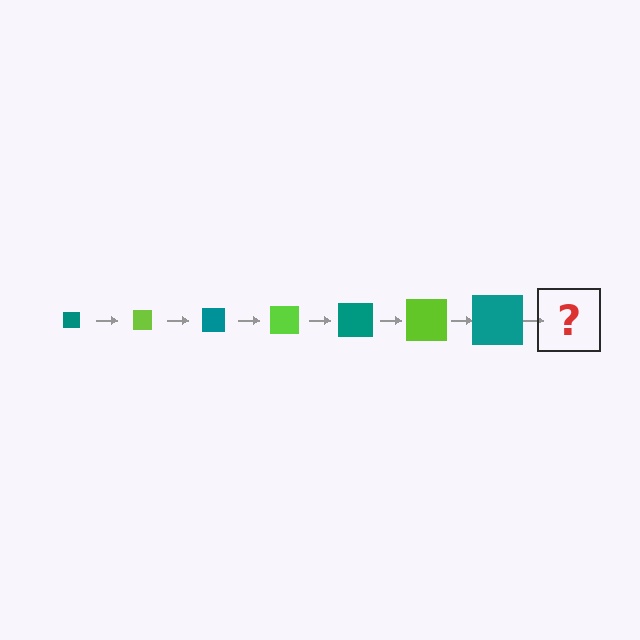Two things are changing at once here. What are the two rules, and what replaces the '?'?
The two rules are that the square grows larger each step and the color cycles through teal and lime. The '?' should be a lime square, larger than the previous one.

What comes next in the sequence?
The next element should be a lime square, larger than the previous one.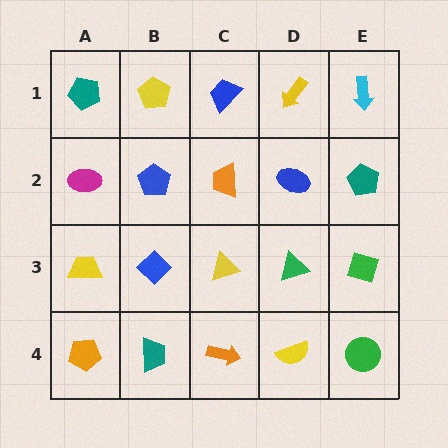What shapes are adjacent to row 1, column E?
A teal pentagon (row 2, column E), a yellow arrow (row 1, column D).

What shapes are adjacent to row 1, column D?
A blue ellipse (row 2, column D), a blue trapezoid (row 1, column C), a cyan arrow (row 1, column E).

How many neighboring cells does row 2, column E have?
3.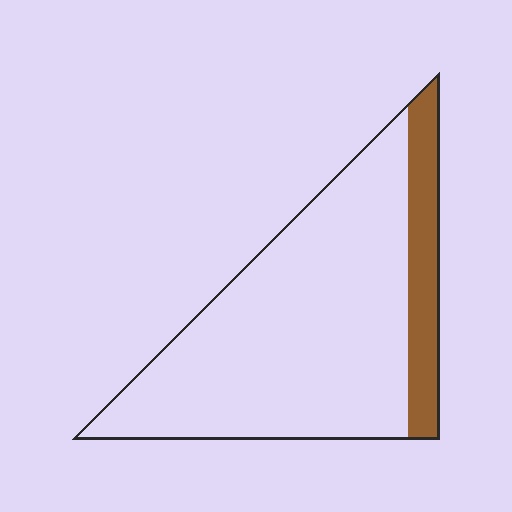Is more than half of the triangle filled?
No.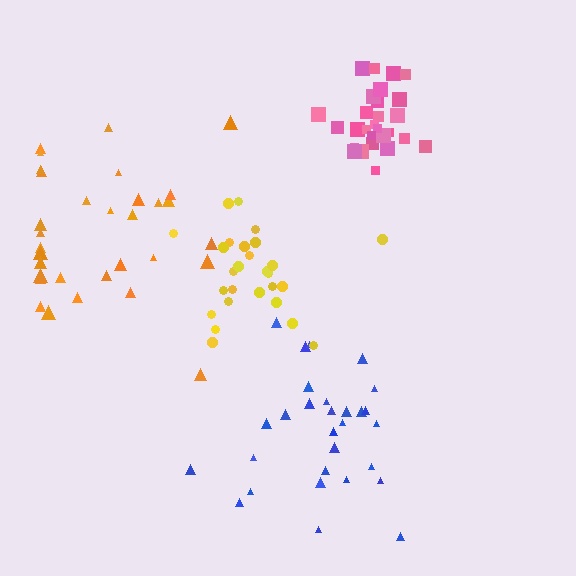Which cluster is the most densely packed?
Pink.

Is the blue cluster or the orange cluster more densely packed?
Blue.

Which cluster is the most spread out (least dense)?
Orange.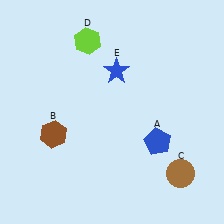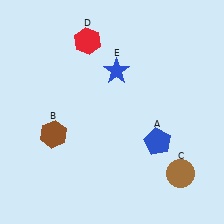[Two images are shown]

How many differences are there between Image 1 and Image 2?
There is 1 difference between the two images.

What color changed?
The hexagon (D) changed from lime in Image 1 to red in Image 2.